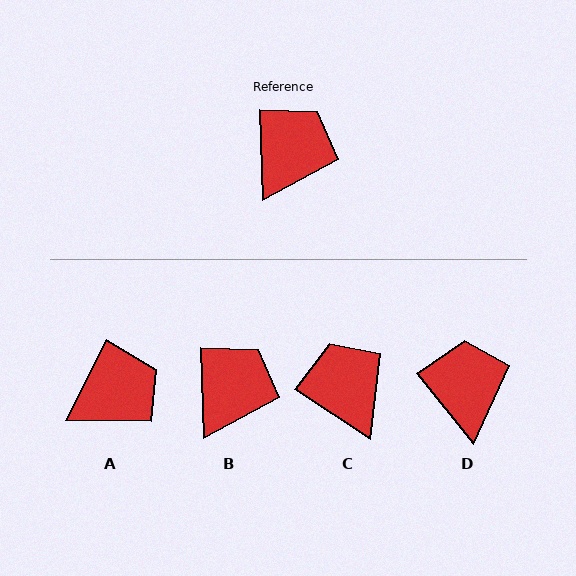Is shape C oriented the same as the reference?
No, it is off by about 55 degrees.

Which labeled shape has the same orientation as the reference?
B.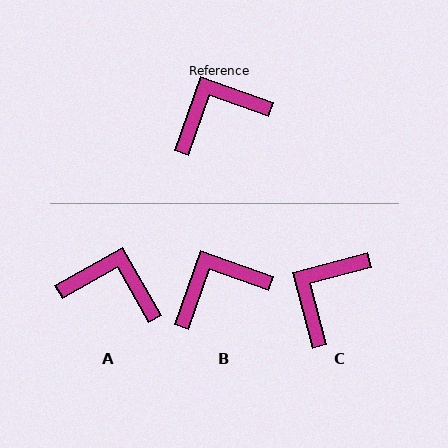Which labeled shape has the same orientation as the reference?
B.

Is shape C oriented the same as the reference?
No, it is off by about 35 degrees.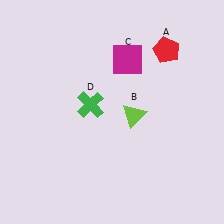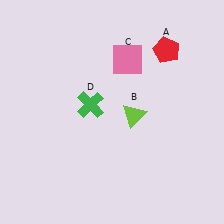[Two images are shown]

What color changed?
The square (C) changed from magenta in Image 1 to pink in Image 2.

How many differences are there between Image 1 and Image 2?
There is 1 difference between the two images.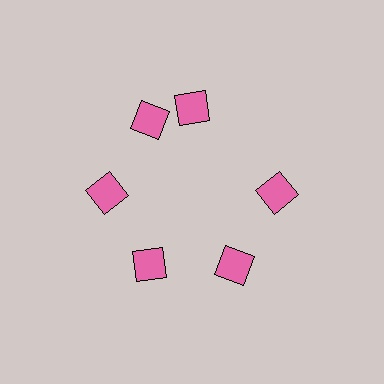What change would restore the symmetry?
The symmetry would be restored by rotating it back into even spacing with its neighbors so that all 6 diamonds sit at equal angles and equal distance from the center.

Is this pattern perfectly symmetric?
No. The 6 pink diamonds are arranged in a ring, but one element near the 1 o'clock position is rotated out of alignment along the ring, breaking the 6-fold rotational symmetry.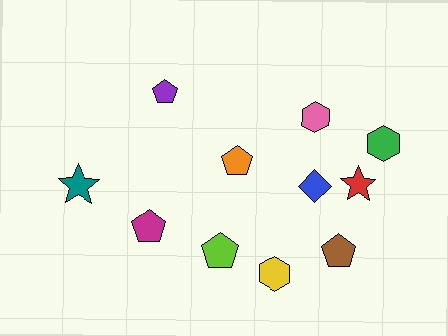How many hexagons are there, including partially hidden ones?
There are 3 hexagons.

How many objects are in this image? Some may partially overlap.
There are 11 objects.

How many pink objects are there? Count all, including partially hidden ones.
There is 1 pink object.